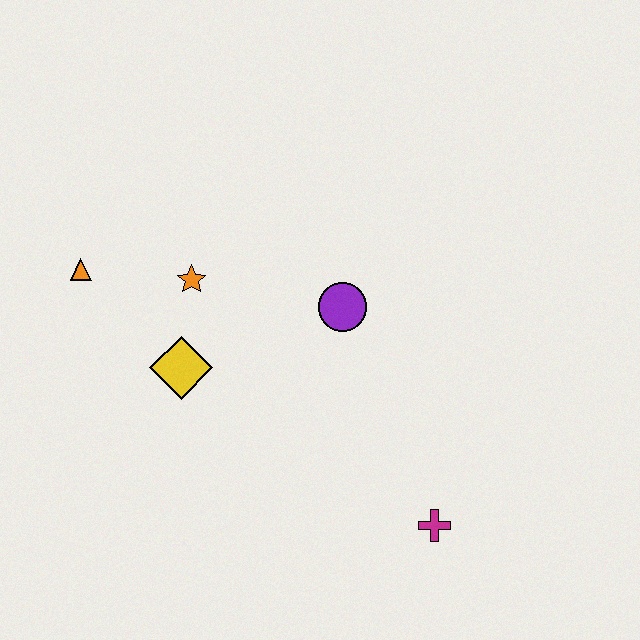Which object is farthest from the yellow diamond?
The magenta cross is farthest from the yellow diamond.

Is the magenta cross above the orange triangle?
No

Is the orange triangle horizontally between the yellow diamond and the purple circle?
No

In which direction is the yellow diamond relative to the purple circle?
The yellow diamond is to the left of the purple circle.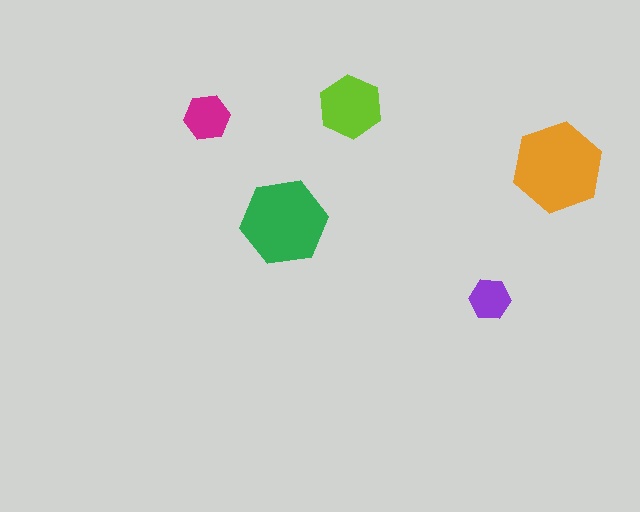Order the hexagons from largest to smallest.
the orange one, the green one, the lime one, the magenta one, the purple one.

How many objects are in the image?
There are 5 objects in the image.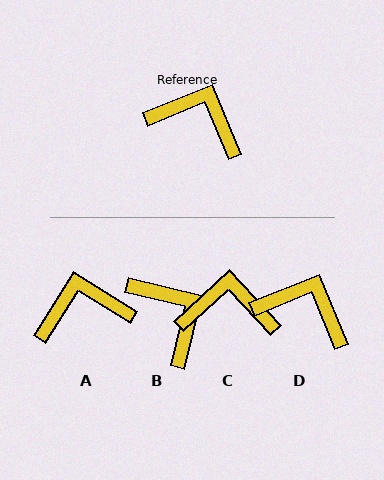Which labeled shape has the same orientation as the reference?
D.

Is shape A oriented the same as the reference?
No, it is off by about 35 degrees.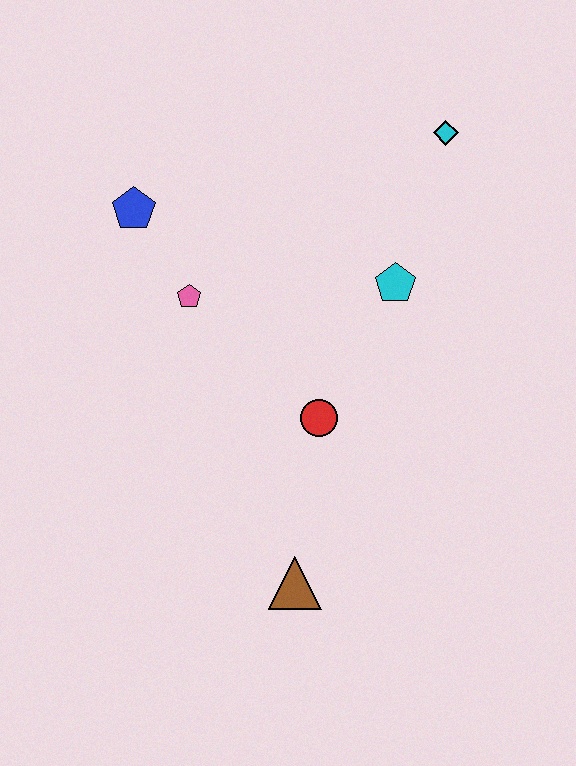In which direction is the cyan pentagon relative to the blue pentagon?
The cyan pentagon is to the right of the blue pentagon.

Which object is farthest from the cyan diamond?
The brown triangle is farthest from the cyan diamond.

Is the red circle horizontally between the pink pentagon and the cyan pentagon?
Yes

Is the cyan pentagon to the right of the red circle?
Yes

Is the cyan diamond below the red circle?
No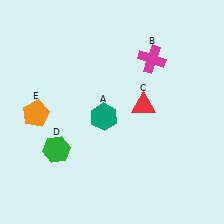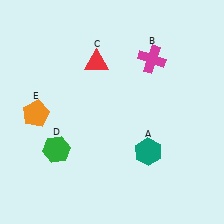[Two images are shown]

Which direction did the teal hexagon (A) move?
The teal hexagon (A) moved right.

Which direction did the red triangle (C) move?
The red triangle (C) moved left.